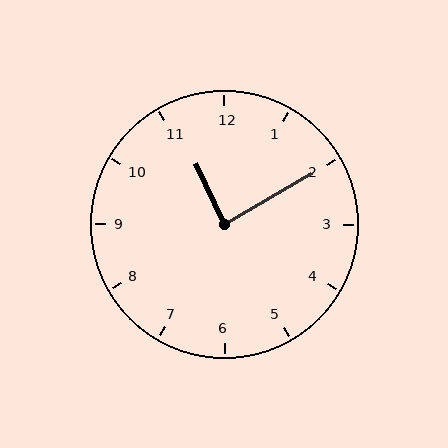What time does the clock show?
11:10.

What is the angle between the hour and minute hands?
Approximately 85 degrees.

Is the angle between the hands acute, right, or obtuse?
It is right.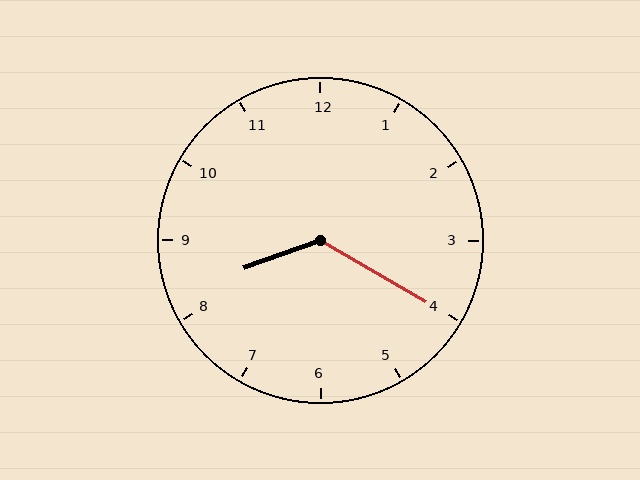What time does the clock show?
8:20.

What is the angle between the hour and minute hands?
Approximately 130 degrees.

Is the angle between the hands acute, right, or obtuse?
It is obtuse.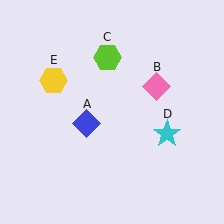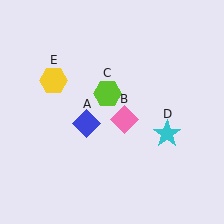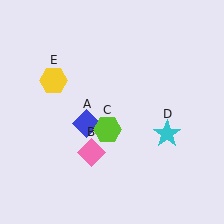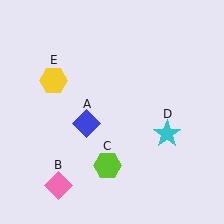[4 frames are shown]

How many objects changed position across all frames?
2 objects changed position: pink diamond (object B), lime hexagon (object C).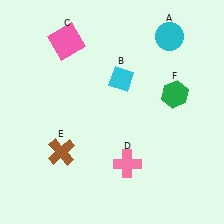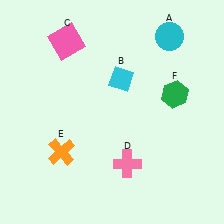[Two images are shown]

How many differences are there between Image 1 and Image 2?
There is 1 difference between the two images.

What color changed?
The cross (E) changed from brown in Image 1 to orange in Image 2.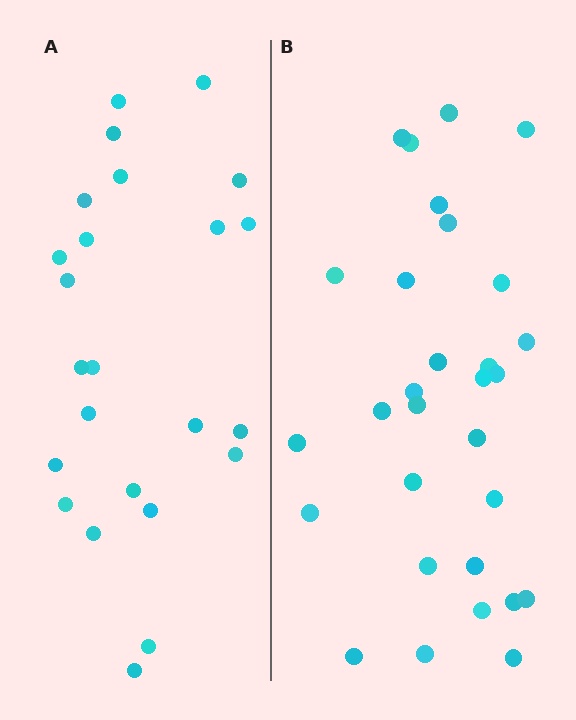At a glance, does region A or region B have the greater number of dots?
Region B (the right region) has more dots.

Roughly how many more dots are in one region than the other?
Region B has about 6 more dots than region A.